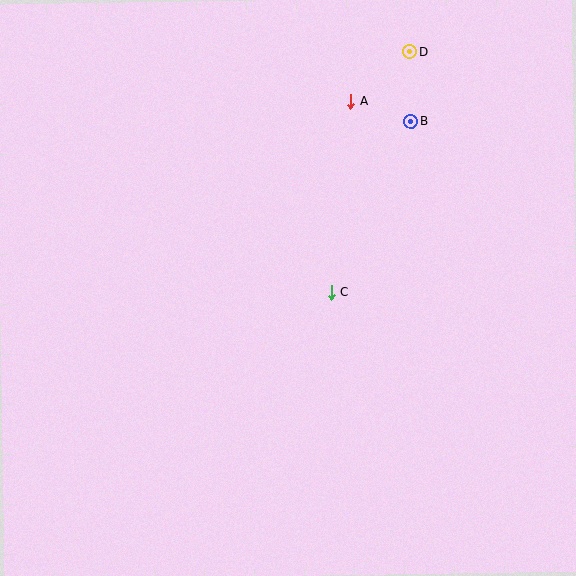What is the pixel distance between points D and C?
The distance between D and C is 254 pixels.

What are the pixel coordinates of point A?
Point A is at (351, 101).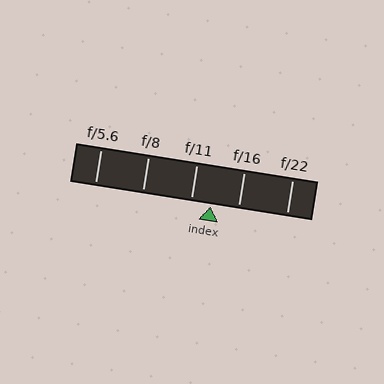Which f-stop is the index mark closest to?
The index mark is closest to f/11.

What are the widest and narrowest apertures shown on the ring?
The widest aperture shown is f/5.6 and the narrowest is f/22.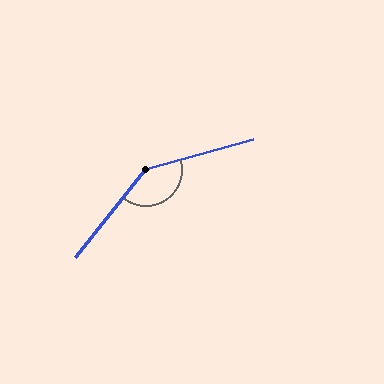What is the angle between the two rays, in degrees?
Approximately 145 degrees.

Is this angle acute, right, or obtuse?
It is obtuse.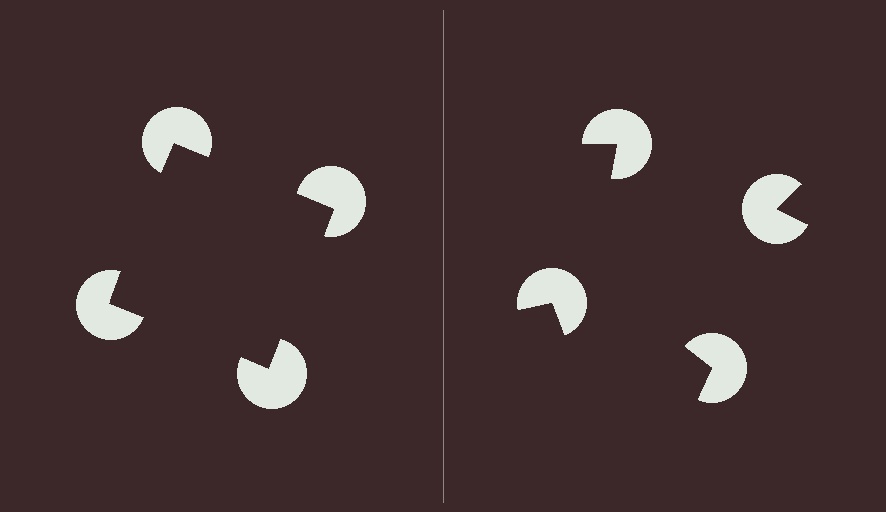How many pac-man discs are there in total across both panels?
8 — 4 on each side.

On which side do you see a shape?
An illusory square appears on the left side. On the right side the wedge cuts are rotated, so no coherent shape forms.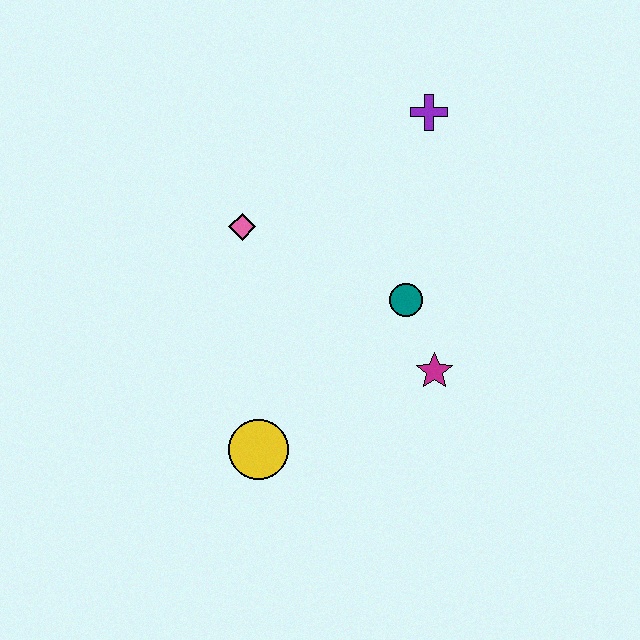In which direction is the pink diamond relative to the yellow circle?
The pink diamond is above the yellow circle.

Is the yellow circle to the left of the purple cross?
Yes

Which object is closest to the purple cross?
The teal circle is closest to the purple cross.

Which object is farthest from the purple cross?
The yellow circle is farthest from the purple cross.